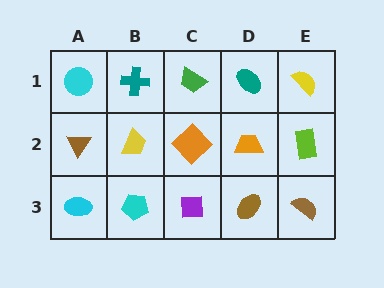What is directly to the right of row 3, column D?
A brown semicircle.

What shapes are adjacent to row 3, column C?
An orange diamond (row 2, column C), a cyan pentagon (row 3, column B), a brown ellipse (row 3, column D).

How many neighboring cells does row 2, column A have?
3.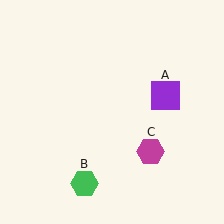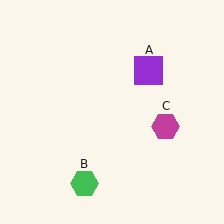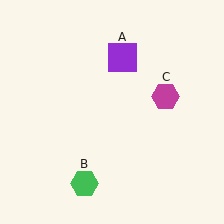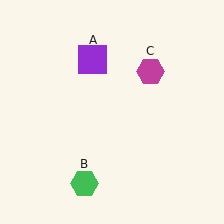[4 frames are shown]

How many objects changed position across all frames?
2 objects changed position: purple square (object A), magenta hexagon (object C).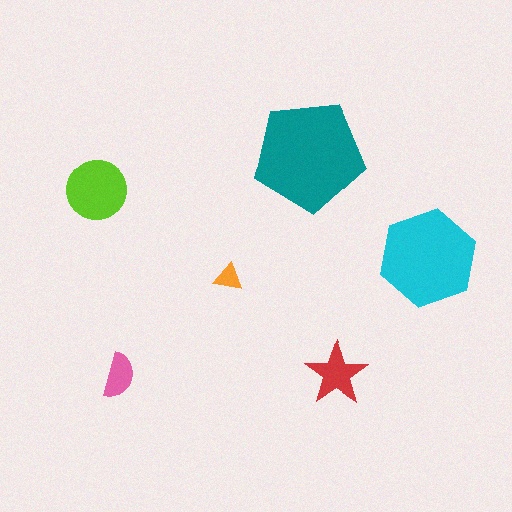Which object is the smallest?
The orange triangle.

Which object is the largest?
The teal pentagon.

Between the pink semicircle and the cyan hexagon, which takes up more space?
The cyan hexagon.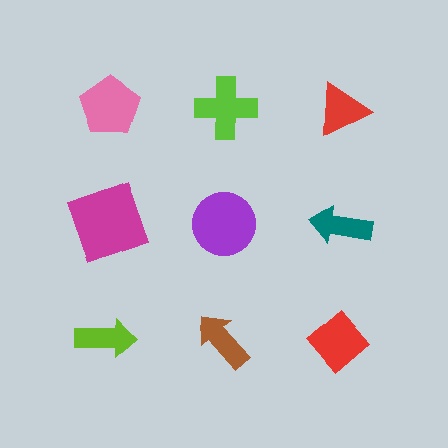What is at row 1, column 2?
A lime cross.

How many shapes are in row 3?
3 shapes.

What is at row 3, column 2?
A brown arrow.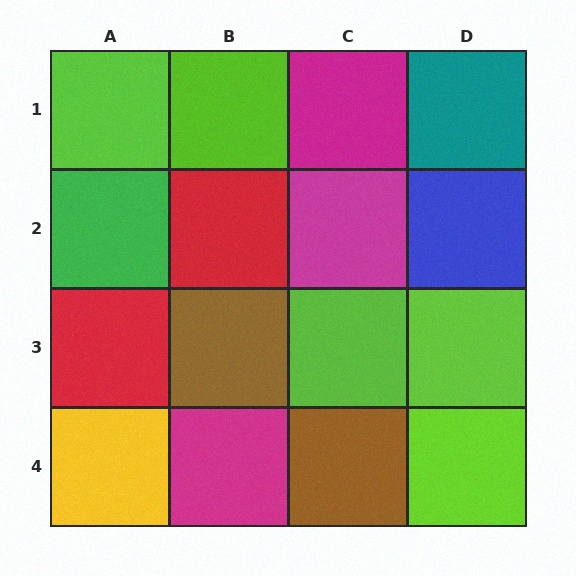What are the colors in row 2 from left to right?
Green, red, magenta, blue.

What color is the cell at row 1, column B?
Lime.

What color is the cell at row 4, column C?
Brown.